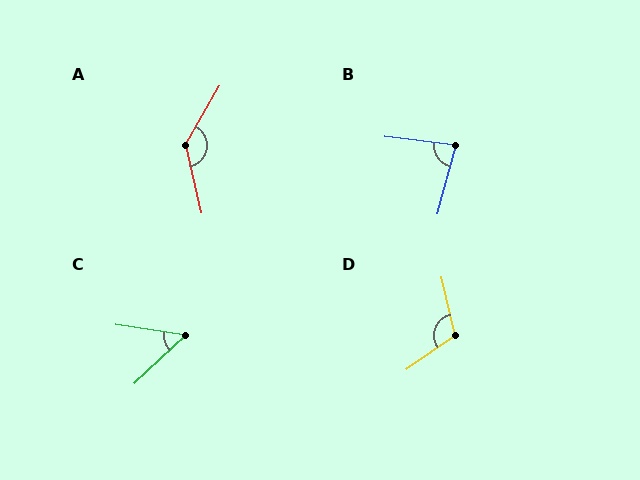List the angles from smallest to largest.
C (52°), B (82°), D (111°), A (137°).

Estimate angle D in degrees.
Approximately 111 degrees.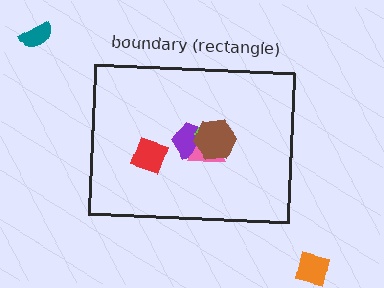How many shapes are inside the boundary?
5 inside, 2 outside.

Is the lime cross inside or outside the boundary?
Inside.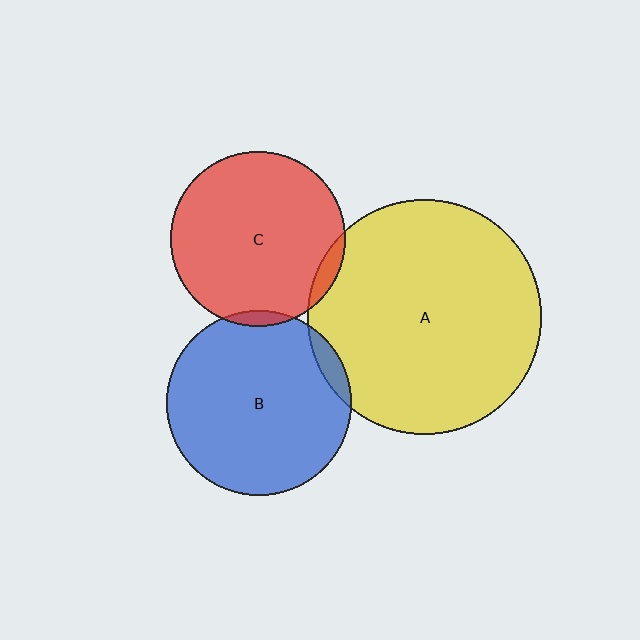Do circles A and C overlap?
Yes.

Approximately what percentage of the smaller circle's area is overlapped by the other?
Approximately 5%.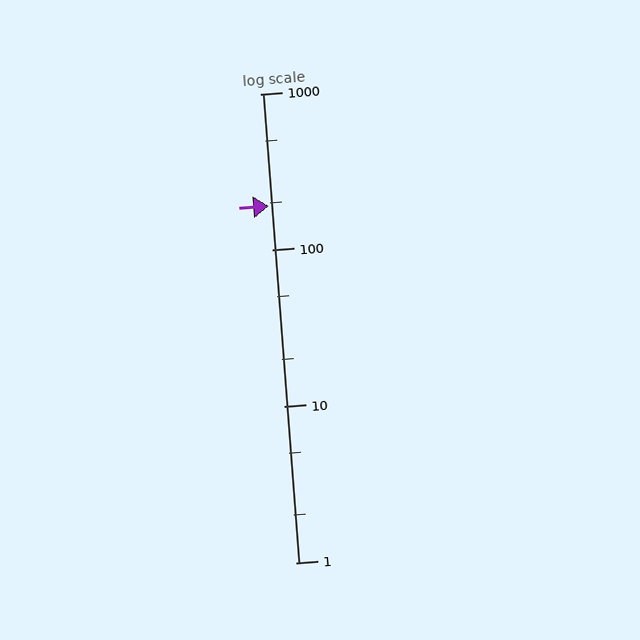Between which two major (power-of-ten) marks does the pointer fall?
The pointer is between 100 and 1000.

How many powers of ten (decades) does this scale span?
The scale spans 3 decades, from 1 to 1000.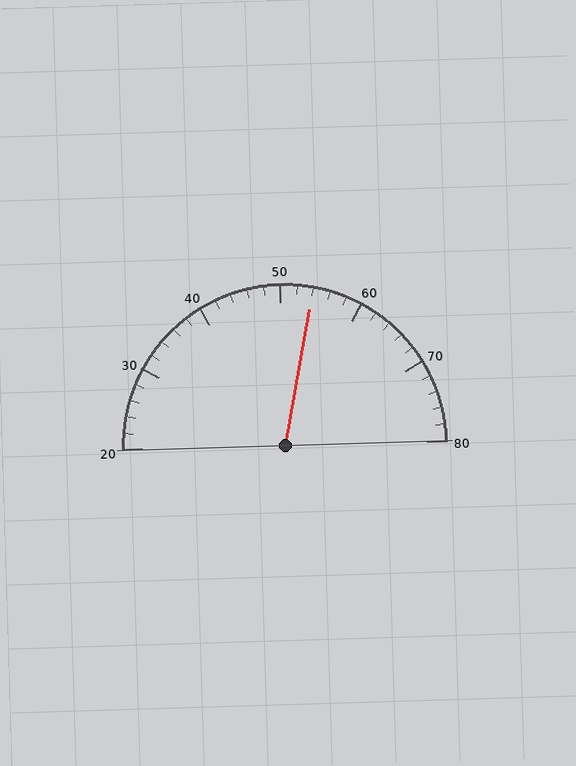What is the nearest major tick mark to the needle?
The nearest major tick mark is 50.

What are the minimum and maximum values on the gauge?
The gauge ranges from 20 to 80.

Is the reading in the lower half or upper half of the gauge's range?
The reading is in the upper half of the range (20 to 80).